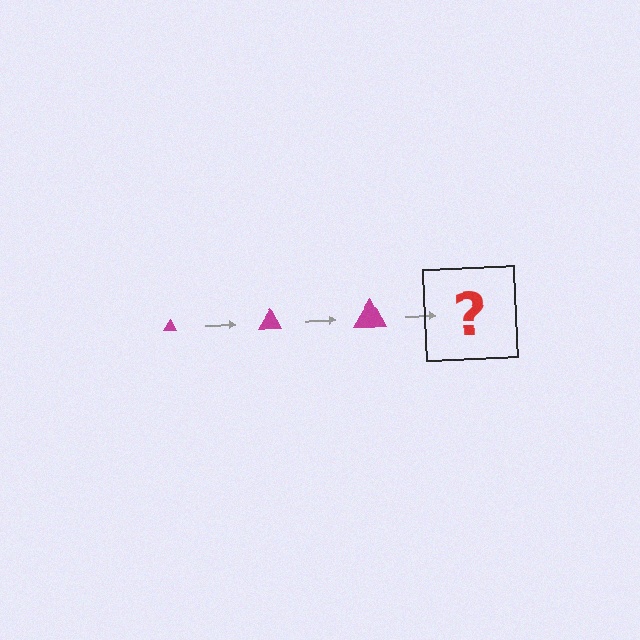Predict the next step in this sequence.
The next step is a magenta triangle, larger than the previous one.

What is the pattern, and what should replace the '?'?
The pattern is that the triangle gets progressively larger each step. The '?' should be a magenta triangle, larger than the previous one.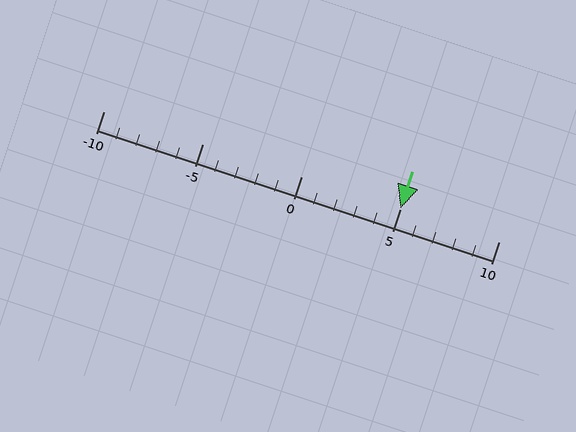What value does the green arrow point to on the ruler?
The green arrow points to approximately 5.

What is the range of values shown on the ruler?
The ruler shows values from -10 to 10.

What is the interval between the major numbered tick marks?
The major tick marks are spaced 5 units apart.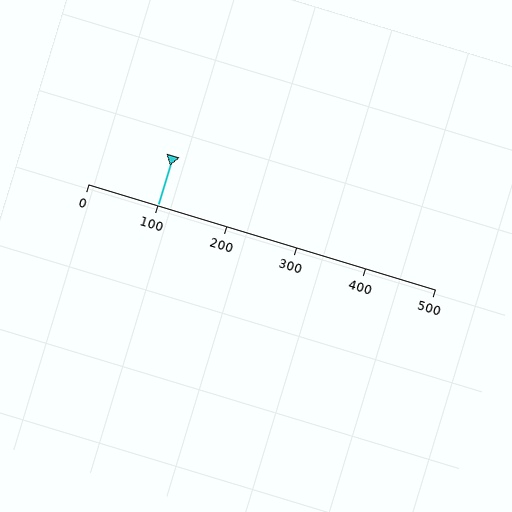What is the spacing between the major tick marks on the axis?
The major ticks are spaced 100 apart.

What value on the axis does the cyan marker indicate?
The marker indicates approximately 100.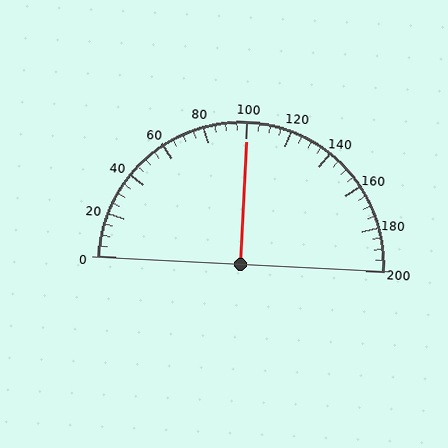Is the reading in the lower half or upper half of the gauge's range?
The reading is in the upper half of the range (0 to 200).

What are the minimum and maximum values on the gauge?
The gauge ranges from 0 to 200.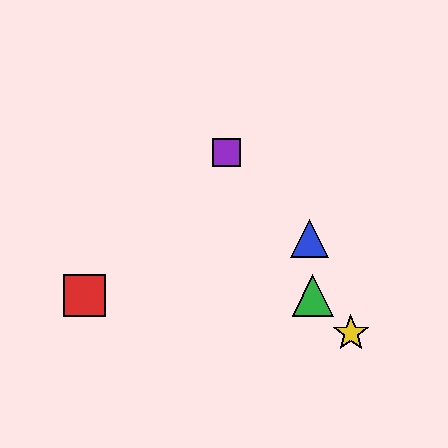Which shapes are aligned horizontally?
The red square, the green triangle are aligned horizontally.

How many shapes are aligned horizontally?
2 shapes (the red square, the green triangle) are aligned horizontally.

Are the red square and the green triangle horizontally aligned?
Yes, both are at y≈295.